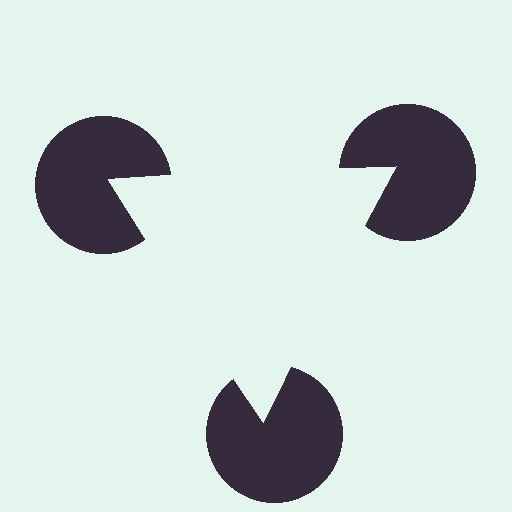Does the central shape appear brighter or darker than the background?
It typically appears slightly brighter than the background, even though no actual brightness change is drawn.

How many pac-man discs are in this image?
There are 3 — one at each vertex of the illusory triangle.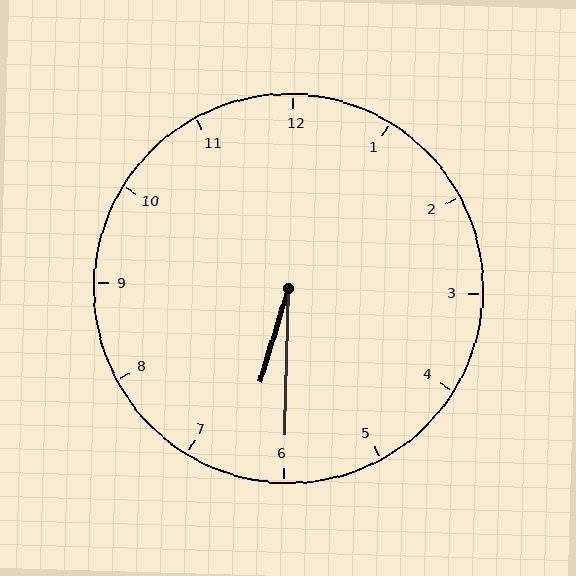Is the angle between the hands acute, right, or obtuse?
It is acute.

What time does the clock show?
6:30.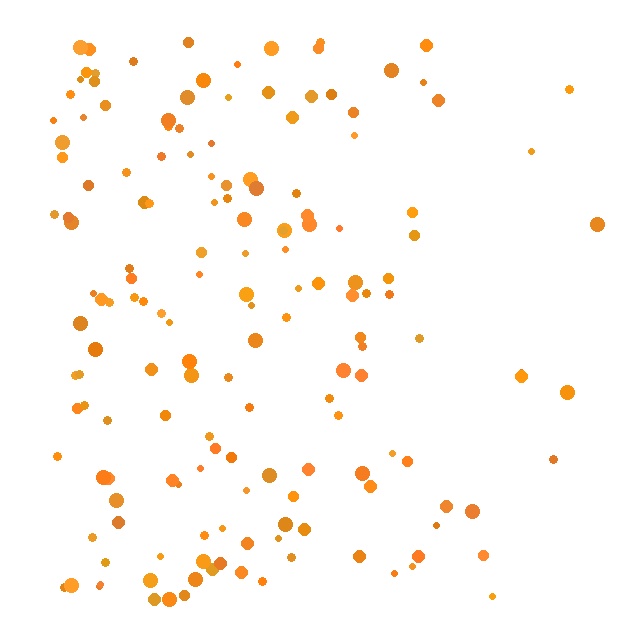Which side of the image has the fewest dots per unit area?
The right.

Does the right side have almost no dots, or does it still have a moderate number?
Still a moderate number, just noticeably fewer than the left.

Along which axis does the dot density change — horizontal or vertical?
Horizontal.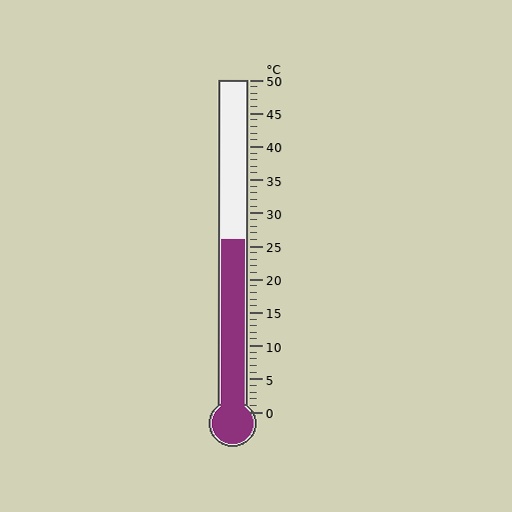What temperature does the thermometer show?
The thermometer shows approximately 26°C.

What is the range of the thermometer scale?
The thermometer scale ranges from 0°C to 50°C.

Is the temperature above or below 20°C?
The temperature is above 20°C.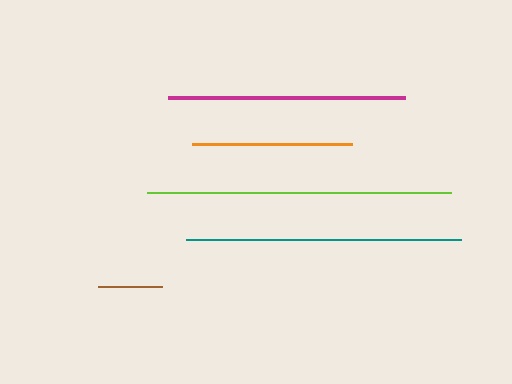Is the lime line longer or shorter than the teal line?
The lime line is longer than the teal line.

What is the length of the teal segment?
The teal segment is approximately 274 pixels long.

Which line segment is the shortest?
The brown line is the shortest at approximately 64 pixels.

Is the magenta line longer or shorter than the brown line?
The magenta line is longer than the brown line.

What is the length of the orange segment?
The orange segment is approximately 160 pixels long.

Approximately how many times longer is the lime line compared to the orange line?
The lime line is approximately 1.9 times the length of the orange line.